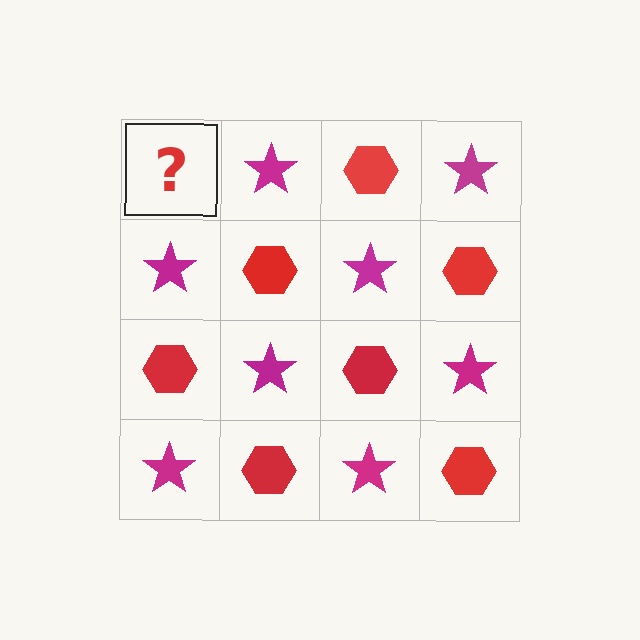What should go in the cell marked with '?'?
The missing cell should contain a red hexagon.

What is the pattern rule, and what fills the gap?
The rule is that it alternates red hexagon and magenta star in a checkerboard pattern. The gap should be filled with a red hexagon.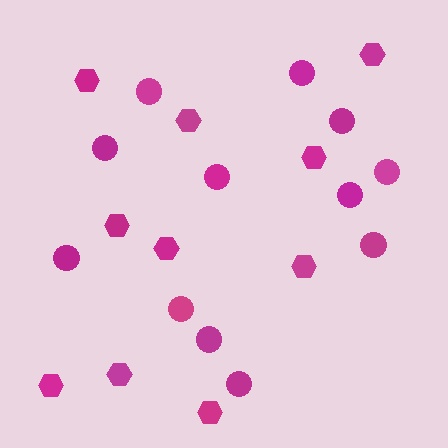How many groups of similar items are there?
There are 2 groups: one group of hexagons (10) and one group of circles (12).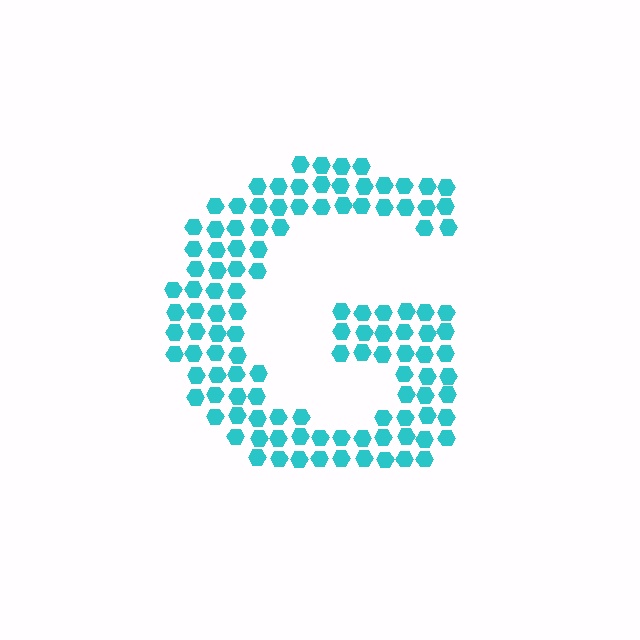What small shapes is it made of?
It is made of small hexagons.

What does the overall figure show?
The overall figure shows the letter G.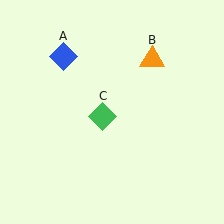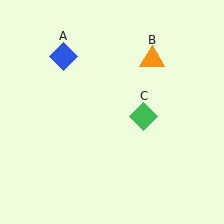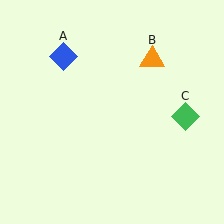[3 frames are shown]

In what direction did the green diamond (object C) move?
The green diamond (object C) moved right.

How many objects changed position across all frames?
1 object changed position: green diamond (object C).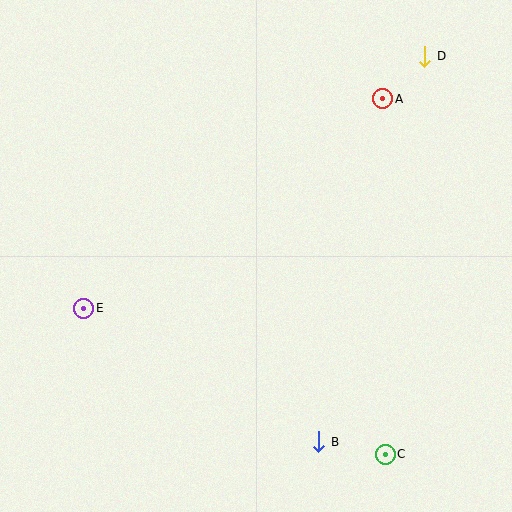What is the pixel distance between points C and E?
The distance between C and E is 335 pixels.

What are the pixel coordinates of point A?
Point A is at (383, 99).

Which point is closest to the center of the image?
Point E at (84, 308) is closest to the center.